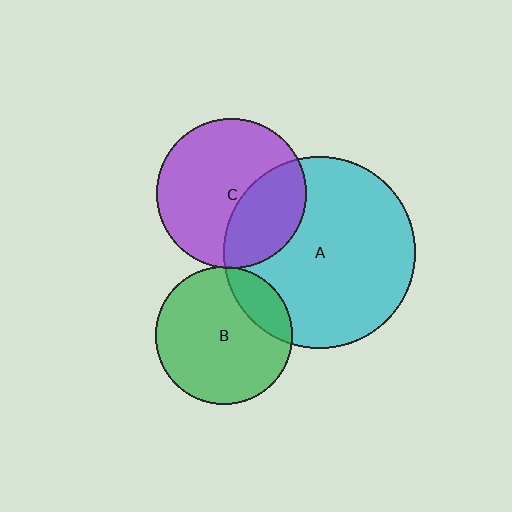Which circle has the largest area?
Circle A (cyan).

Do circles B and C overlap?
Yes.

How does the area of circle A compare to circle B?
Approximately 2.0 times.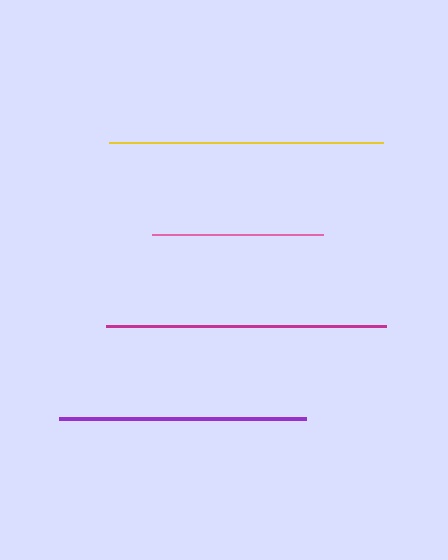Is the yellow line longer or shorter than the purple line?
The yellow line is longer than the purple line.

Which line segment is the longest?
The magenta line is the longest at approximately 280 pixels.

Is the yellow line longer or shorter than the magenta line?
The magenta line is longer than the yellow line.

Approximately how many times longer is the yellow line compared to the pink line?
The yellow line is approximately 1.6 times the length of the pink line.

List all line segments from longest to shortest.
From longest to shortest: magenta, yellow, purple, pink.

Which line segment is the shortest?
The pink line is the shortest at approximately 170 pixels.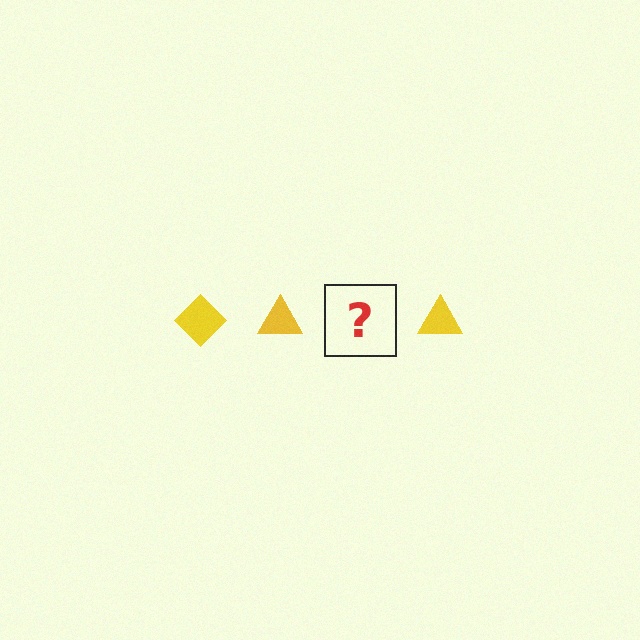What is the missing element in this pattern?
The missing element is a yellow diamond.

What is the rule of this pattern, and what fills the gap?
The rule is that the pattern cycles through diamond, triangle shapes in yellow. The gap should be filled with a yellow diamond.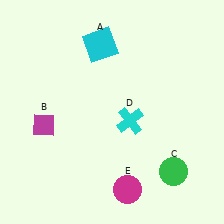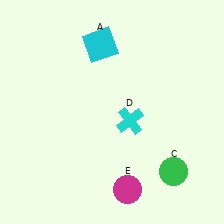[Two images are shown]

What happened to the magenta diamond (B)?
The magenta diamond (B) was removed in Image 2. It was in the bottom-left area of Image 1.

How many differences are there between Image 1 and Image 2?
There is 1 difference between the two images.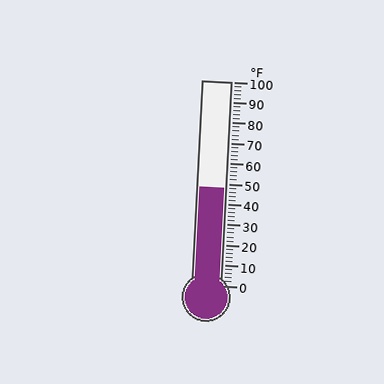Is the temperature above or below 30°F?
The temperature is above 30°F.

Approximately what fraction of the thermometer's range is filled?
The thermometer is filled to approximately 50% of its range.